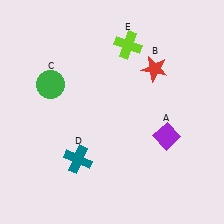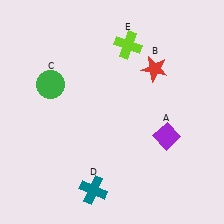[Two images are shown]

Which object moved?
The teal cross (D) moved down.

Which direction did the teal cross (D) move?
The teal cross (D) moved down.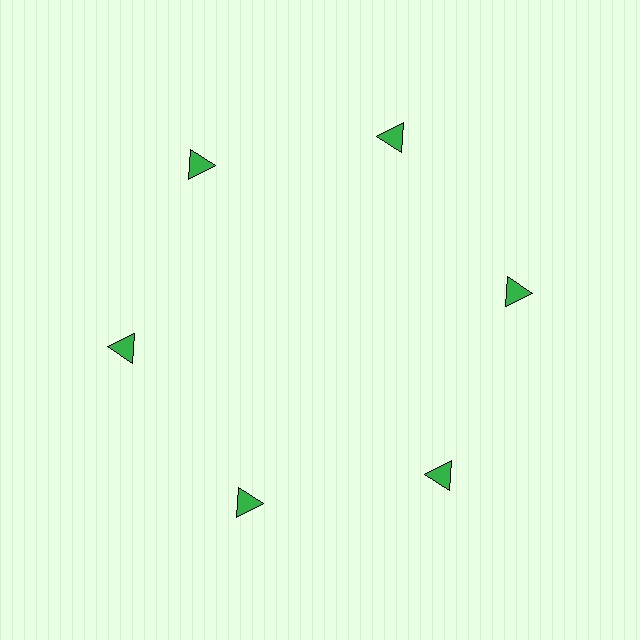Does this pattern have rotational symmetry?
Yes, this pattern has 6-fold rotational symmetry. It looks the same after rotating 60 degrees around the center.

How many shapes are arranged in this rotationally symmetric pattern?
There are 6 shapes, arranged in 6 groups of 1.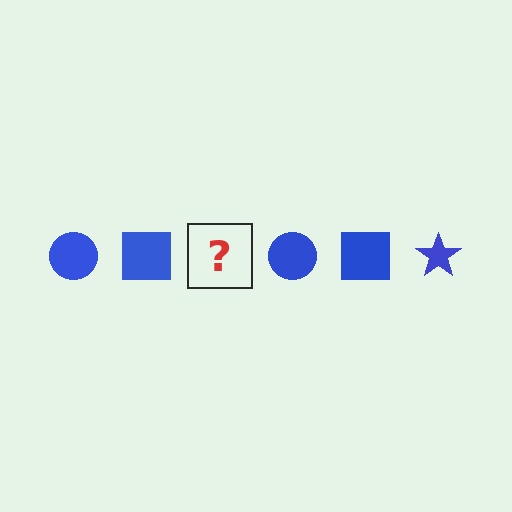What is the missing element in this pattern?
The missing element is a blue star.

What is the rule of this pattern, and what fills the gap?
The rule is that the pattern cycles through circle, square, star shapes in blue. The gap should be filled with a blue star.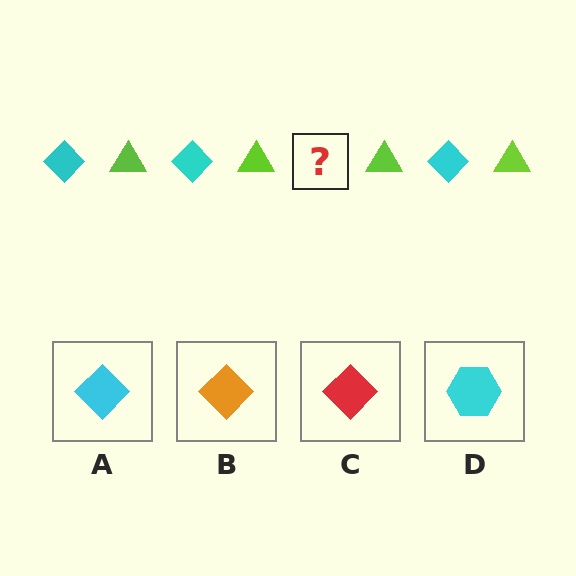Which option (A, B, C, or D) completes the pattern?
A.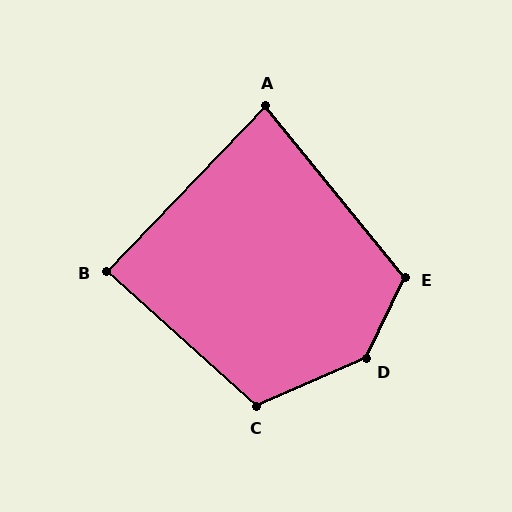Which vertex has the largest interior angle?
D, at approximately 139 degrees.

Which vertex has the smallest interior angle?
A, at approximately 83 degrees.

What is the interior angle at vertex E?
Approximately 115 degrees (obtuse).